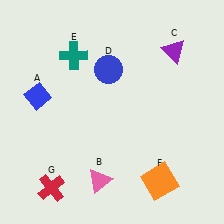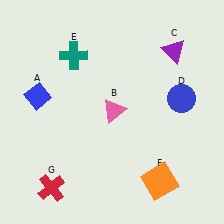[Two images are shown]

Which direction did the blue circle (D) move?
The blue circle (D) moved right.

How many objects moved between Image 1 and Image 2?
2 objects moved between the two images.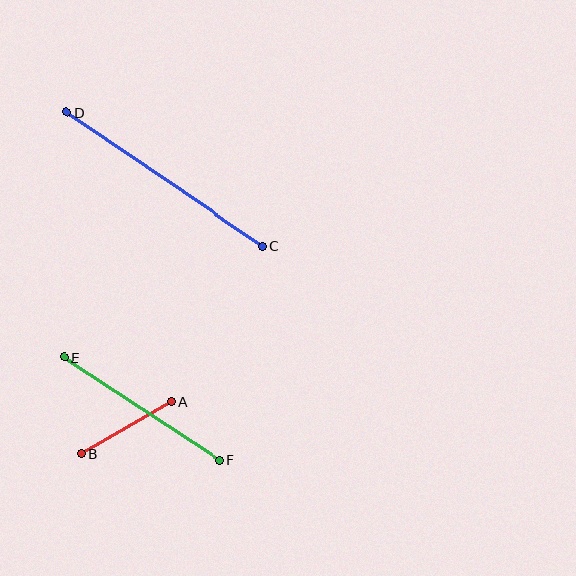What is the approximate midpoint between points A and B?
The midpoint is at approximately (126, 428) pixels.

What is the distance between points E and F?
The distance is approximately 186 pixels.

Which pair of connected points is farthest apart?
Points C and D are farthest apart.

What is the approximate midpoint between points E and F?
The midpoint is at approximately (141, 408) pixels.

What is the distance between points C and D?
The distance is approximately 237 pixels.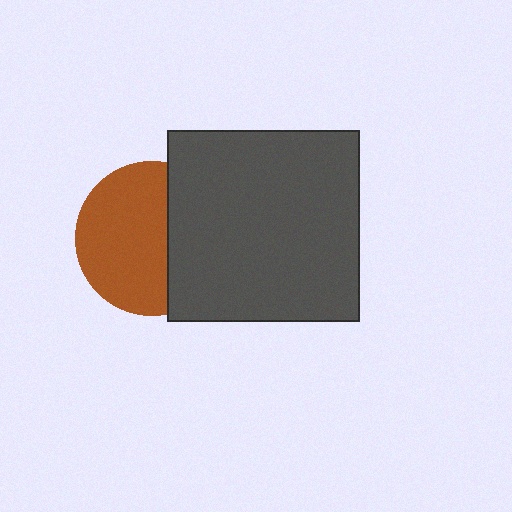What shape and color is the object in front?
The object in front is a dark gray square.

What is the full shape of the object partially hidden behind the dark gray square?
The partially hidden object is a brown circle.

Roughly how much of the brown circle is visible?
About half of it is visible (roughly 63%).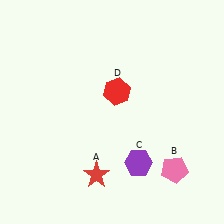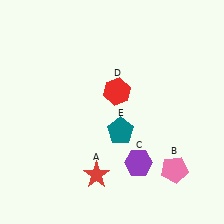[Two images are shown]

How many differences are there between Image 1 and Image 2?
There is 1 difference between the two images.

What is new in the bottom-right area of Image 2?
A teal pentagon (E) was added in the bottom-right area of Image 2.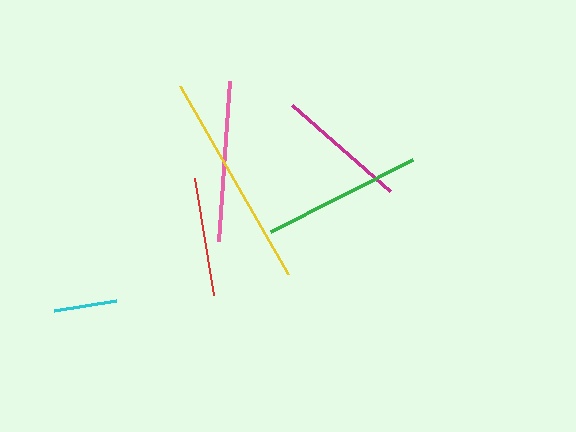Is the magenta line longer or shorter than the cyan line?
The magenta line is longer than the cyan line.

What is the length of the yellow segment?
The yellow segment is approximately 217 pixels long.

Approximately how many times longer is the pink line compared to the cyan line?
The pink line is approximately 2.6 times the length of the cyan line.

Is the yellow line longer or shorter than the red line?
The yellow line is longer than the red line.